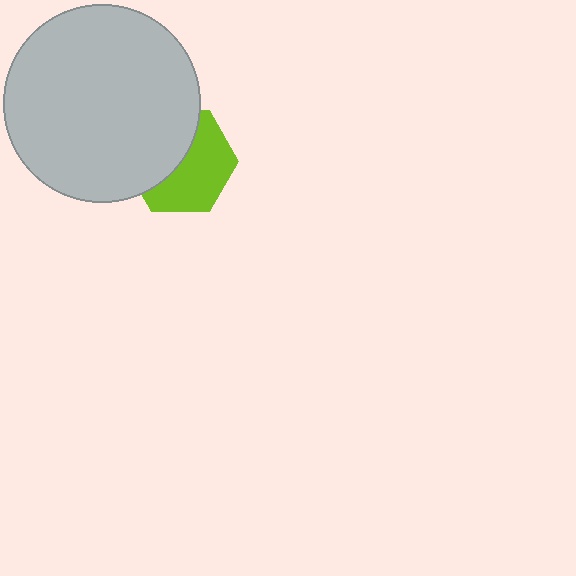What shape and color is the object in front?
The object in front is a light gray circle.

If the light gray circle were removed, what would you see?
You would see the complete lime hexagon.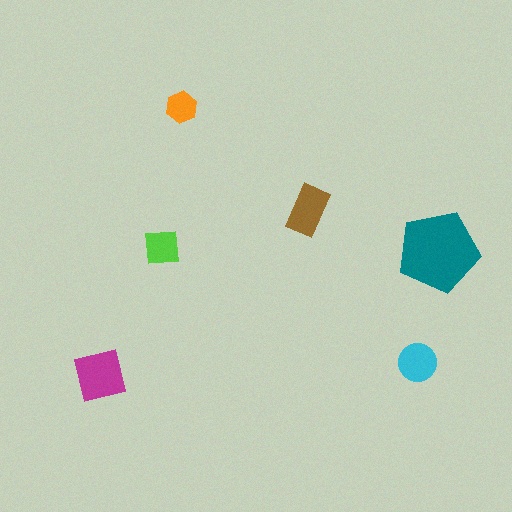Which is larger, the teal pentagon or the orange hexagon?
The teal pentagon.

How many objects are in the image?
There are 6 objects in the image.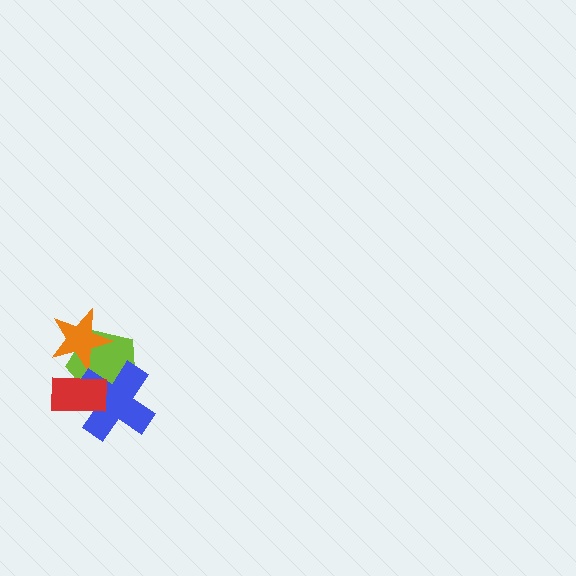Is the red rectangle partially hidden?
No, no other shape covers it.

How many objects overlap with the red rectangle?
2 objects overlap with the red rectangle.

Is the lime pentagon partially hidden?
Yes, it is partially covered by another shape.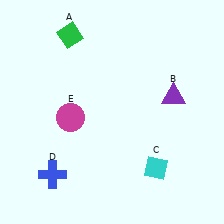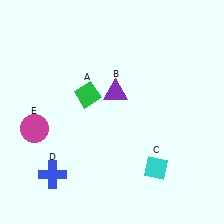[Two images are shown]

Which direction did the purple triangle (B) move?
The purple triangle (B) moved left.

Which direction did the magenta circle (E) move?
The magenta circle (E) moved left.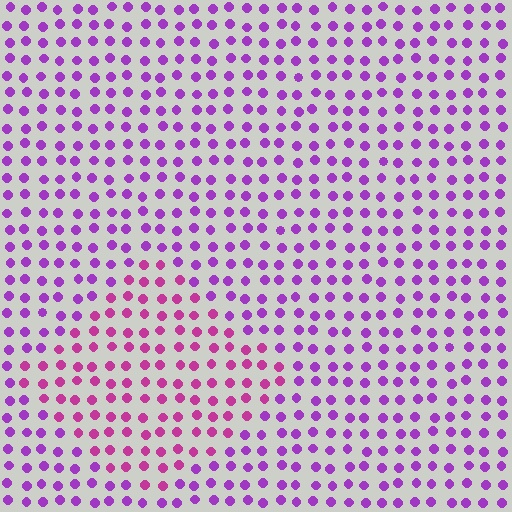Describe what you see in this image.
The image is filled with small purple elements in a uniform arrangement. A diamond-shaped region is visible where the elements are tinted to a slightly different hue, forming a subtle color boundary.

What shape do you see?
I see a diamond.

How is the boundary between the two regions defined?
The boundary is defined purely by a slight shift in hue (about 33 degrees). Spacing, size, and orientation are identical on both sides.